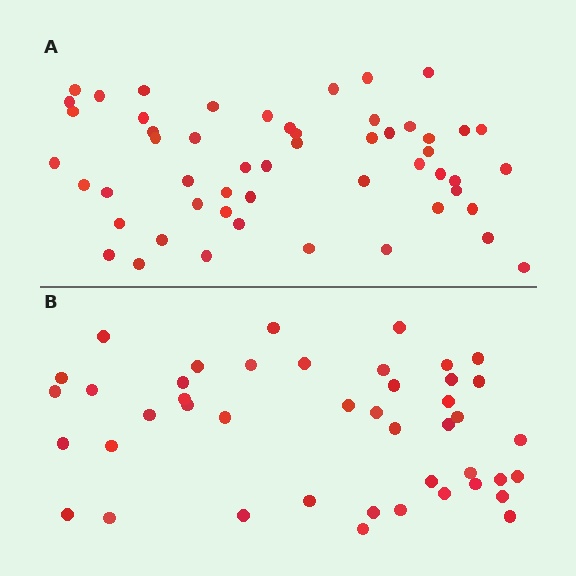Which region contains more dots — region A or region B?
Region A (the top region) has more dots.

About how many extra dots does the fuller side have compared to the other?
Region A has roughly 8 or so more dots than region B.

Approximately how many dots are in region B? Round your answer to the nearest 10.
About 40 dots. (The exact count is 44, which rounds to 40.)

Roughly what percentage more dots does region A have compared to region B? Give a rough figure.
About 20% more.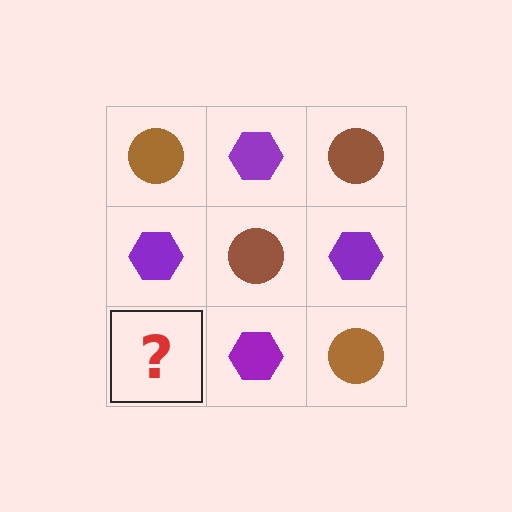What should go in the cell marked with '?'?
The missing cell should contain a brown circle.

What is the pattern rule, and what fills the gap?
The rule is that it alternates brown circle and purple hexagon in a checkerboard pattern. The gap should be filled with a brown circle.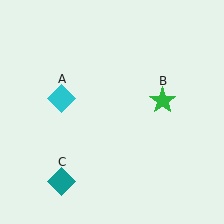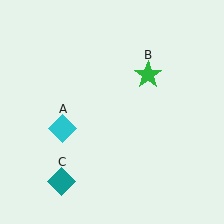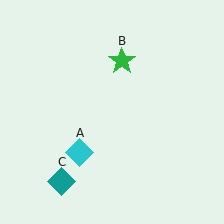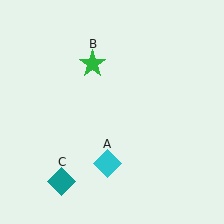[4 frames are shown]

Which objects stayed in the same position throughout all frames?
Teal diamond (object C) remained stationary.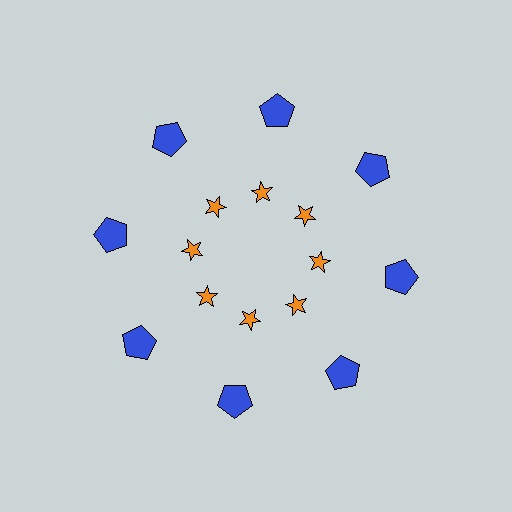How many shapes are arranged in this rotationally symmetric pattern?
There are 16 shapes, arranged in 8 groups of 2.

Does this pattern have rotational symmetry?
Yes, this pattern has 8-fold rotational symmetry. It looks the same after rotating 45 degrees around the center.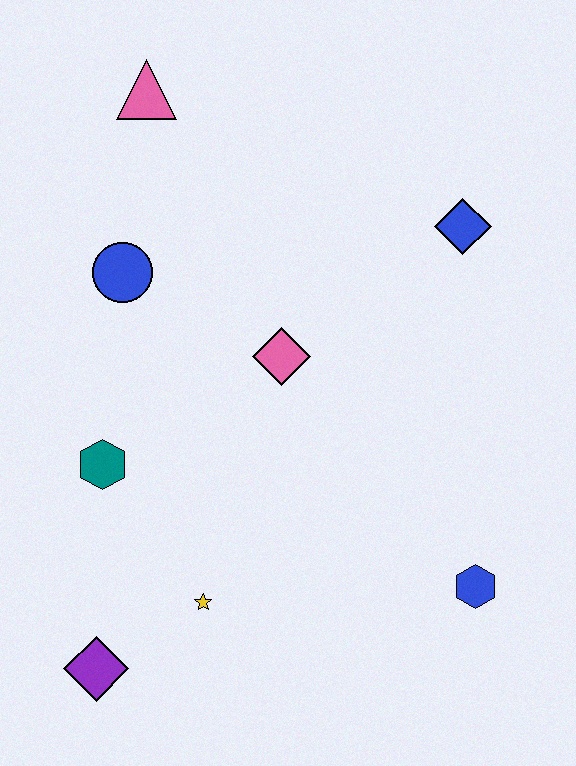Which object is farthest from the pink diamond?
The purple diamond is farthest from the pink diamond.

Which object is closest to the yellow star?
The purple diamond is closest to the yellow star.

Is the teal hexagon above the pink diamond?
No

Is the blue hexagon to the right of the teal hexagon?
Yes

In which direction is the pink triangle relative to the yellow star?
The pink triangle is above the yellow star.